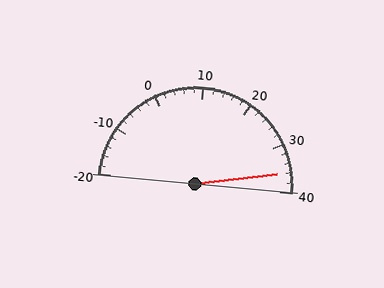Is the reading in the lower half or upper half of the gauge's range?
The reading is in the upper half of the range (-20 to 40).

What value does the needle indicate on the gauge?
The needle indicates approximately 36.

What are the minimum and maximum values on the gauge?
The gauge ranges from -20 to 40.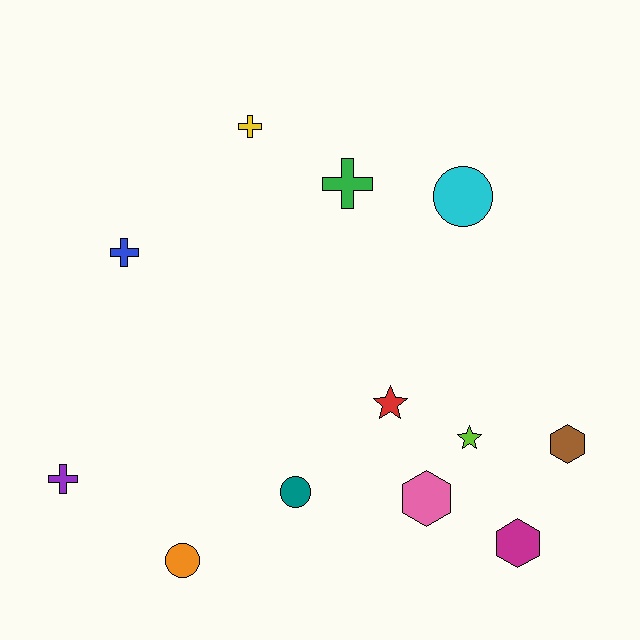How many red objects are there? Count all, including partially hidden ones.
There is 1 red object.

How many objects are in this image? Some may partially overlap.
There are 12 objects.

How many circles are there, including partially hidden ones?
There are 3 circles.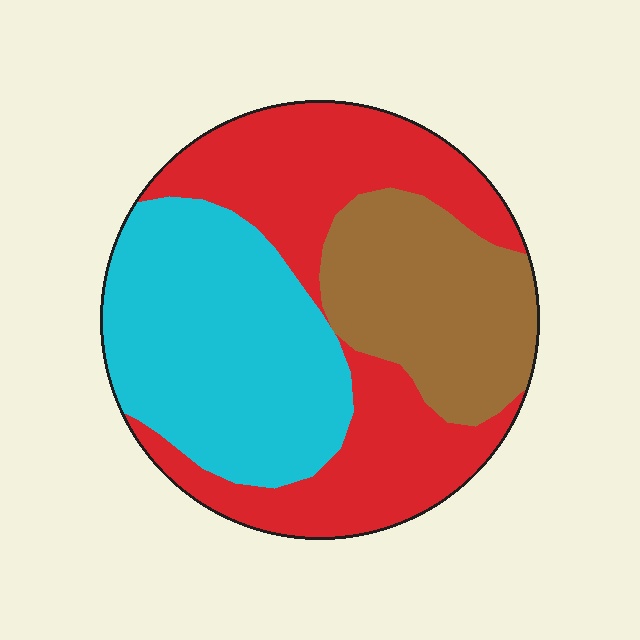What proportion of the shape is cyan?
Cyan takes up about one third (1/3) of the shape.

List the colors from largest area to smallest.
From largest to smallest: red, cyan, brown.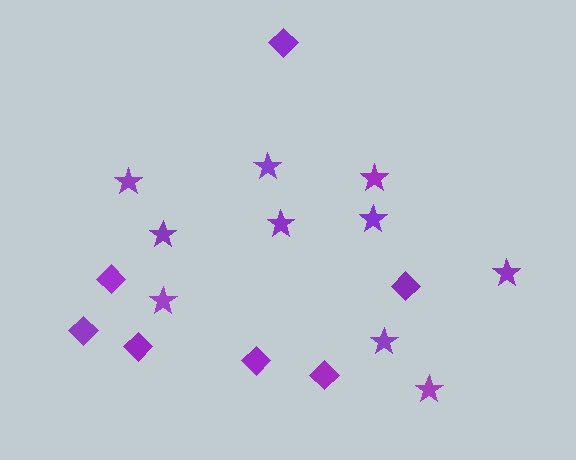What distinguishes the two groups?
There are 2 groups: one group of diamonds (7) and one group of stars (10).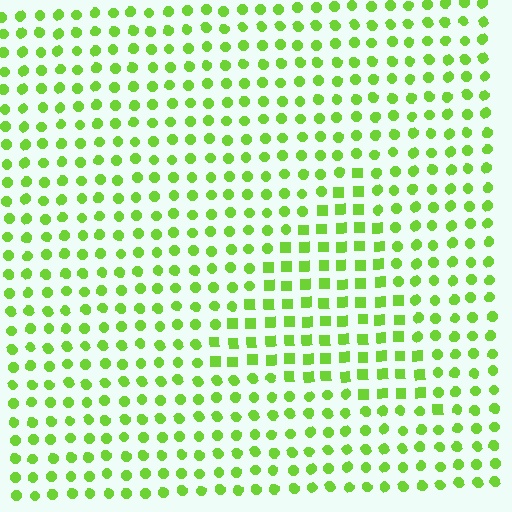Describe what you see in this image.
The image is filled with small lime elements arranged in a uniform grid. A triangle-shaped region contains squares, while the surrounding area contains circles. The boundary is defined purely by the change in element shape.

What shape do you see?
I see a triangle.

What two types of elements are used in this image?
The image uses squares inside the triangle region and circles outside it.